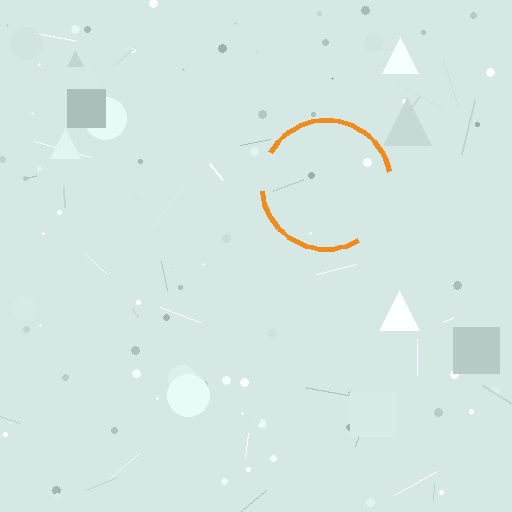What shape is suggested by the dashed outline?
The dashed outline suggests a circle.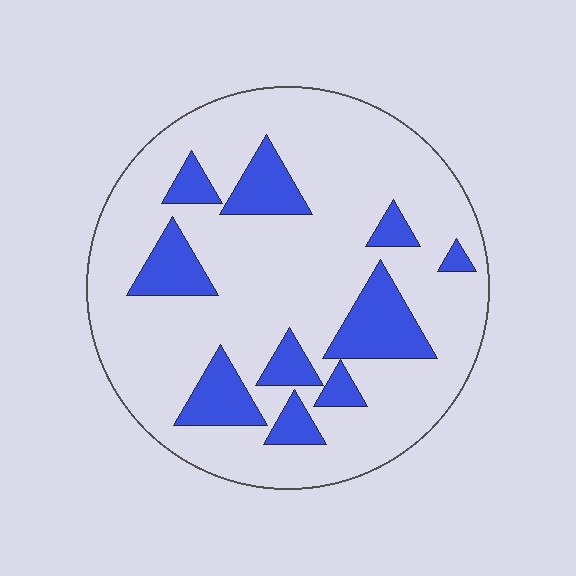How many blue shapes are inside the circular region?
10.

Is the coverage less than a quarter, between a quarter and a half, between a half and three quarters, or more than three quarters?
Less than a quarter.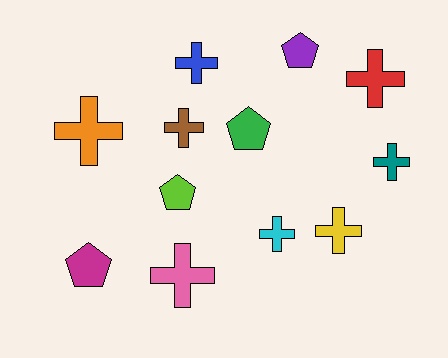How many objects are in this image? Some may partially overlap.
There are 12 objects.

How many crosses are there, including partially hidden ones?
There are 8 crosses.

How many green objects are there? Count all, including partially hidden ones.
There is 1 green object.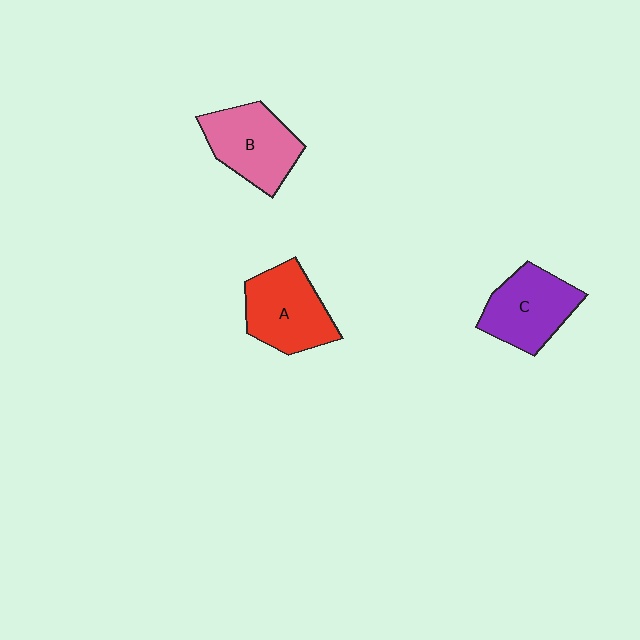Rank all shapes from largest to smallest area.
From largest to smallest: A (red), B (pink), C (purple).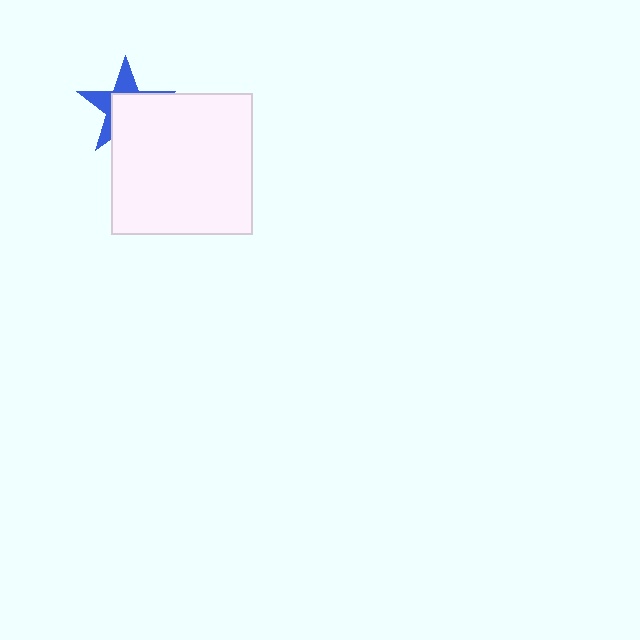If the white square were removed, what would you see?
You would see the complete blue star.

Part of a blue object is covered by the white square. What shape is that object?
It is a star.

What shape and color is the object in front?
The object in front is a white square.